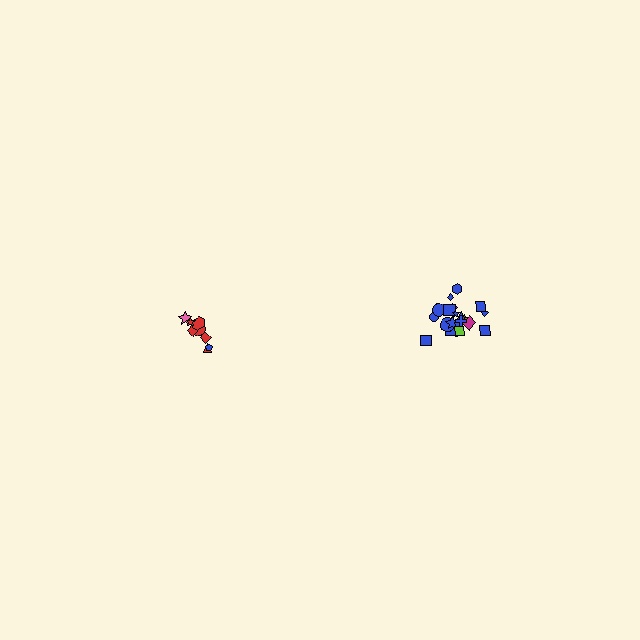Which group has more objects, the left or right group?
The right group.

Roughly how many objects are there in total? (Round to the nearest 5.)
Roughly 30 objects in total.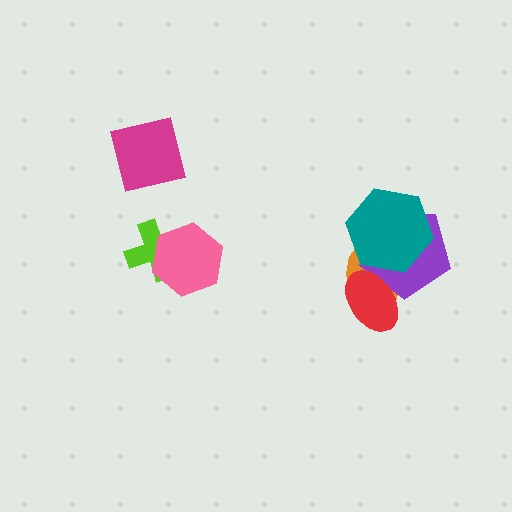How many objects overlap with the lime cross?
1 object overlaps with the lime cross.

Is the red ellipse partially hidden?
No, no other shape covers it.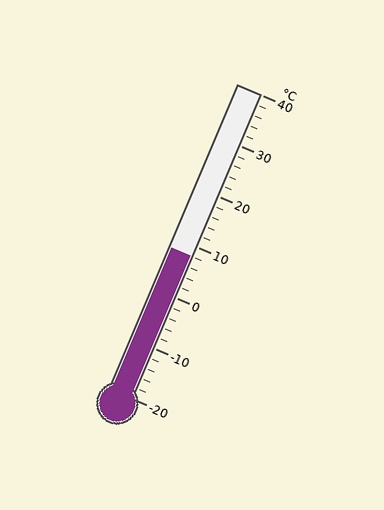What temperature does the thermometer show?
The thermometer shows approximately 8°C.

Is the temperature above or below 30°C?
The temperature is below 30°C.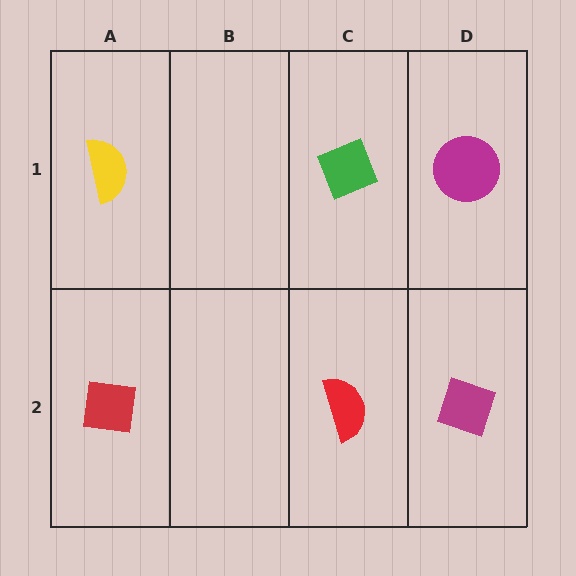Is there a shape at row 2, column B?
No, that cell is empty.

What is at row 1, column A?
A yellow semicircle.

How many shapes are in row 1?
3 shapes.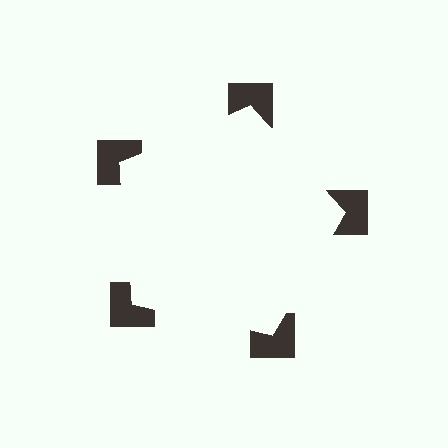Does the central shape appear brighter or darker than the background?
It typically appears slightly brighter than the background, even though no actual brightness change is drawn.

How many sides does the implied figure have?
5 sides.